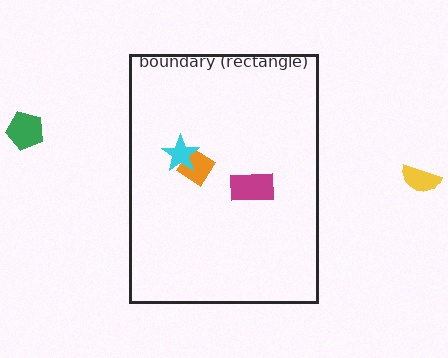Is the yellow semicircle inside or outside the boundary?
Outside.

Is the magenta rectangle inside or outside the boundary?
Inside.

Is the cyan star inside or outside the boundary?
Inside.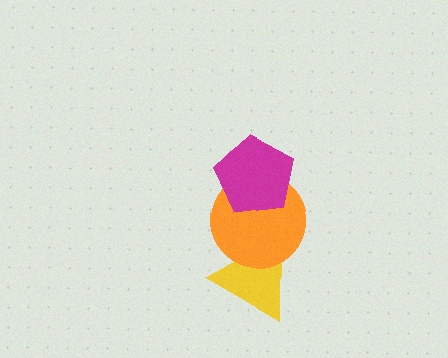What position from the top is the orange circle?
The orange circle is 2nd from the top.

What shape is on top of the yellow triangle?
The orange circle is on top of the yellow triangle.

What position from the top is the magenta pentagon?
The magenta pentagon is 1st from the top.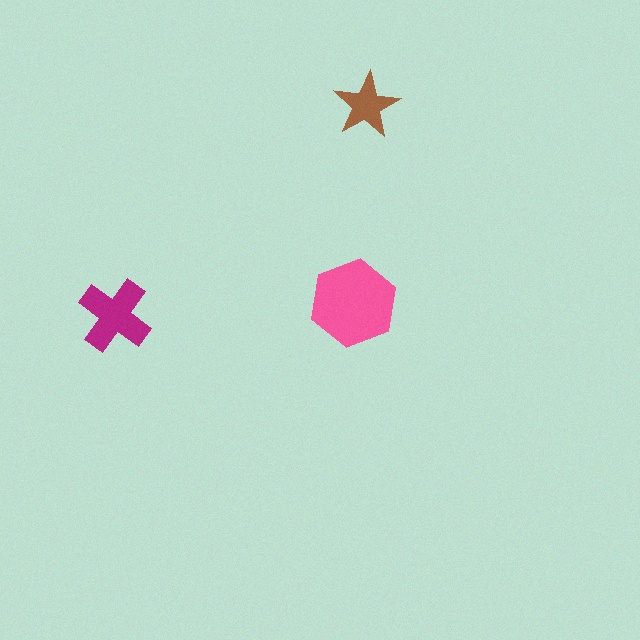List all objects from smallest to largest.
The brown star, the magenta cross, the pink hexagon.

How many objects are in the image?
There are 3 objects in the image.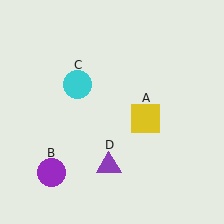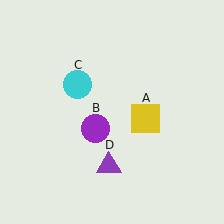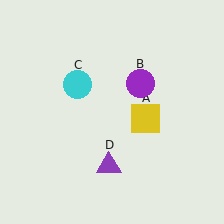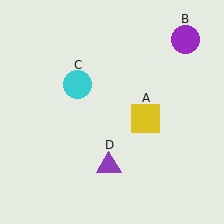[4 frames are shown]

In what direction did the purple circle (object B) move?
The purple circle (object B) moved up and to the right.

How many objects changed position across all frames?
1 object changed position: purple circle (object B).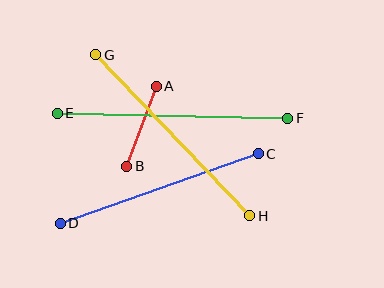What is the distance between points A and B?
The distance is approximately 86 pixels.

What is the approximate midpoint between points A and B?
The midpoint is at approximately (142, 126) pixels.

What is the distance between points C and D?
The distance is approximately 210 pixels.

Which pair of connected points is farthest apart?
Points E and F are farthest apart.